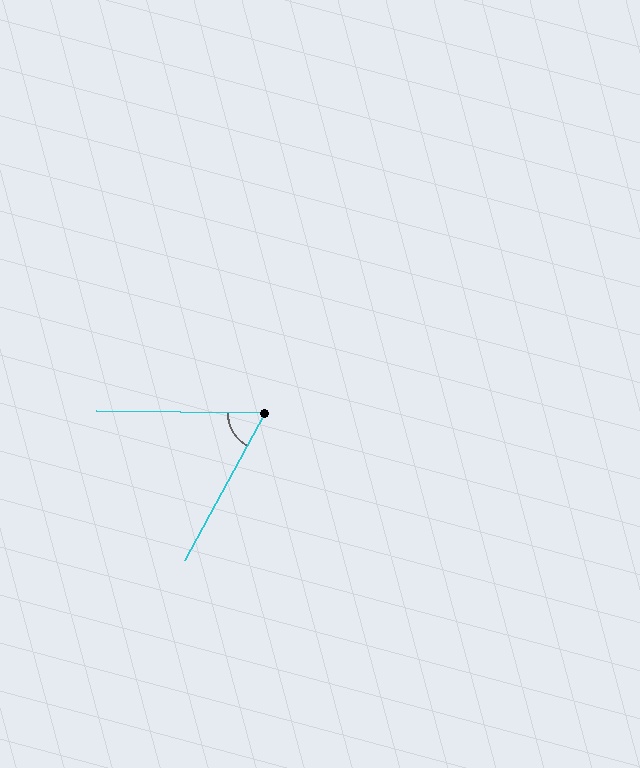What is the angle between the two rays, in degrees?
Approximately 62 degrees.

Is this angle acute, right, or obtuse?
It is acute.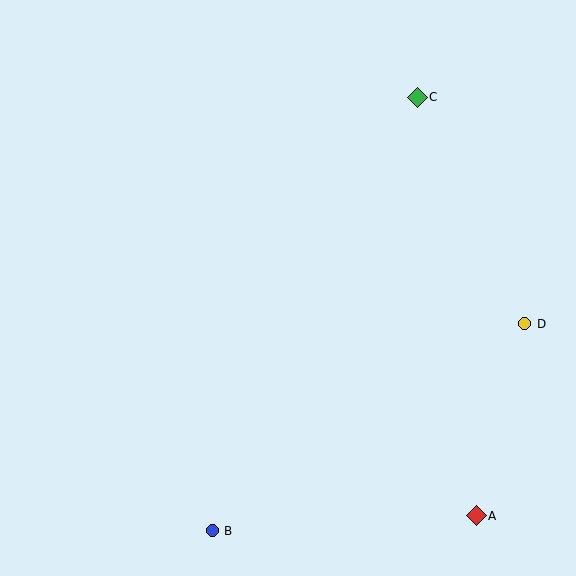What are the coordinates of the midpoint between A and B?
The midpoint between A and B is at (344, 523).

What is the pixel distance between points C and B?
The distance between C and B is 480 pixels.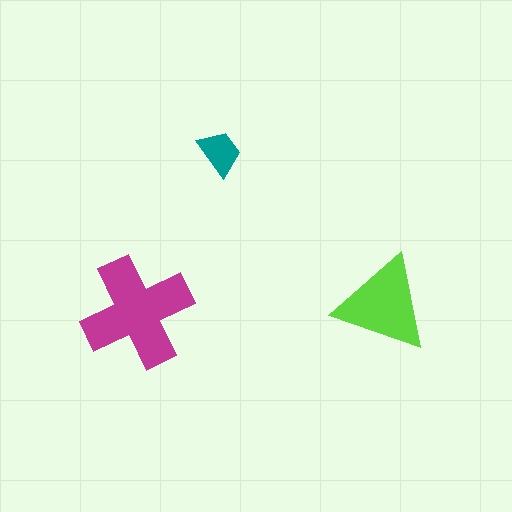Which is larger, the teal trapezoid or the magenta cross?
The magenta cross.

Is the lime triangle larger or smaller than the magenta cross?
Smaller.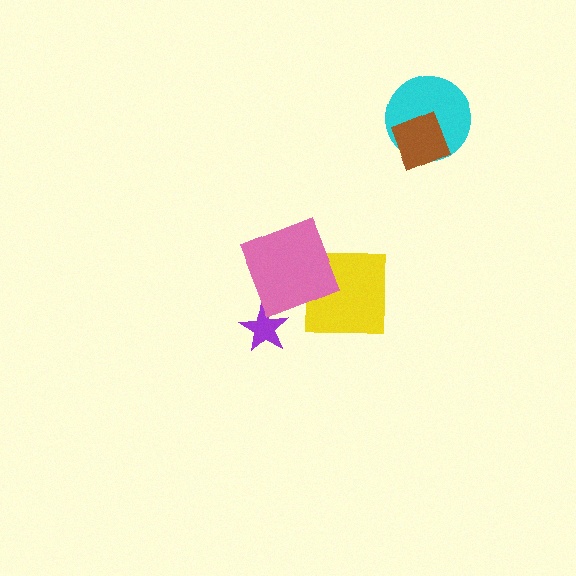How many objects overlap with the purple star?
0 objects overlap with the purple star.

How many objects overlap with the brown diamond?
1 object overlaps with the brown diamond.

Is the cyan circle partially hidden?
Yes, it is partially covered by another shape.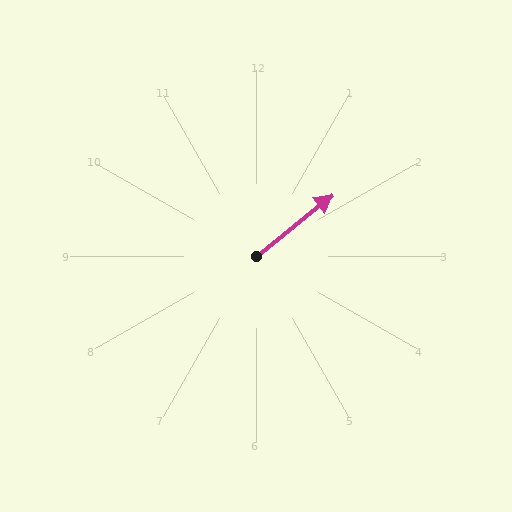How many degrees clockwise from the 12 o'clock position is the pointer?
Approximately 51 degrees.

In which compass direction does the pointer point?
Northeast.